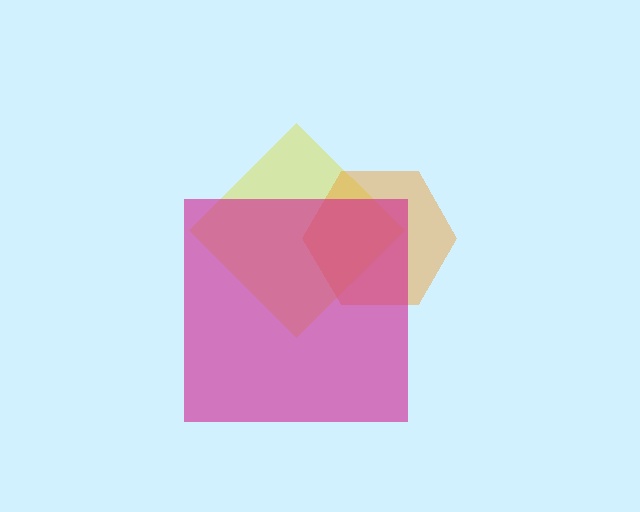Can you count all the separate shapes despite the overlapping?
Yes, there are 3 separate shapes.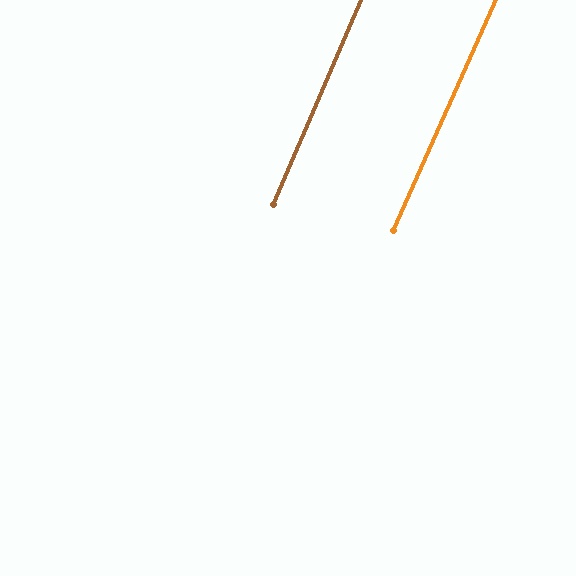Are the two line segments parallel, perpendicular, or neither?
Parallel — their directions differ by only 0.7°.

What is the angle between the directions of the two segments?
Approximately 1 degree.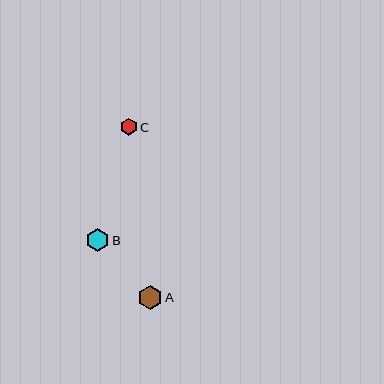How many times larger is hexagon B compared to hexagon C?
Hexagon B is approximately 1.3 times the size of hexagon C.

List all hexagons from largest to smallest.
From largest to smallest: A, B, C.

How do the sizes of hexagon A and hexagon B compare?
Hexagon A and hexagon B are approximately the same size.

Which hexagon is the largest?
Hexagon A is the largest with a size of approximately 25 pixels.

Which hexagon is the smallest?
Hexagon C is the smallest with a size of approximately 17 pixels.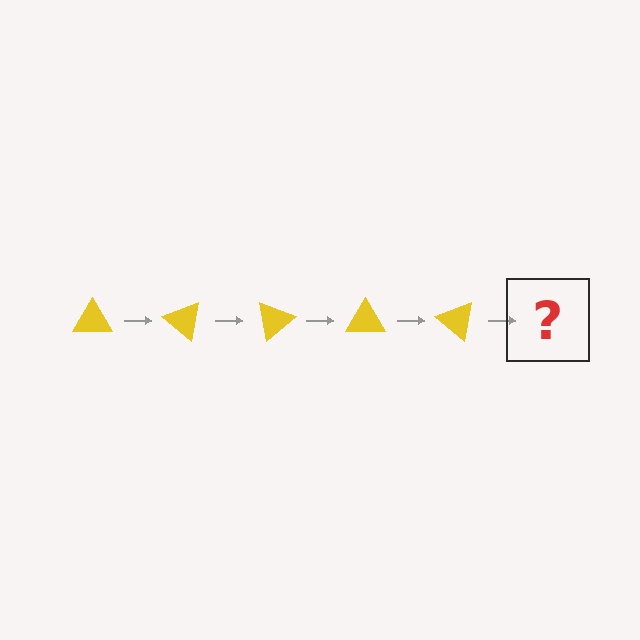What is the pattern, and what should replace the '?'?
The pattern is that the triangle rotates 40 degrees each step. The '?' should be a yellow triangle rotated 200 degrees.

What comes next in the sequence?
The next element should be a yellow triangle rotated 200 degrees.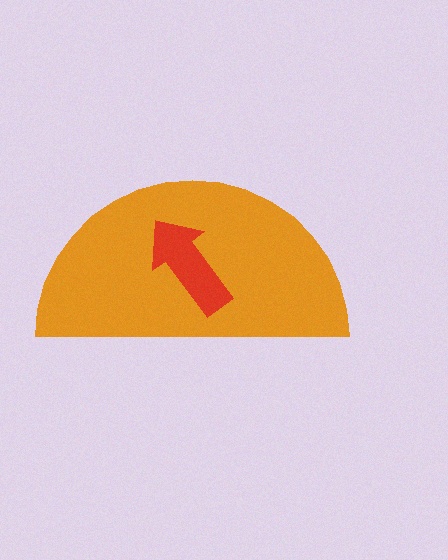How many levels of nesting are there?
2.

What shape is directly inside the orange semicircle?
The red arrow.